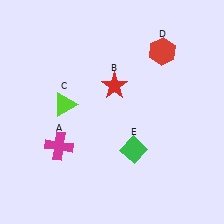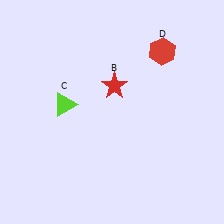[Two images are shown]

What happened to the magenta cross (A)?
The magenta cross (A) was removed in Image 2. It was in the bottom-left area of Image 1.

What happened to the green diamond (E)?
The green diamond (E) was removed in Image 2. It was in the bottom-right area of Image 1.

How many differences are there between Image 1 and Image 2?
There are 2 differences between the two images.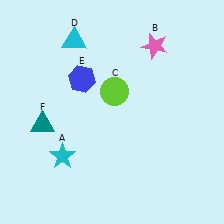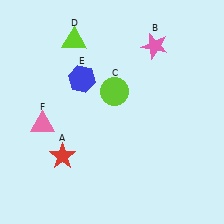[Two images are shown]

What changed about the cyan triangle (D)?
In Image 1, D is cyan. In Image 2, it changed to lime.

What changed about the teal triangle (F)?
In Image 1, F is teal. In Image 2, it changed to pink.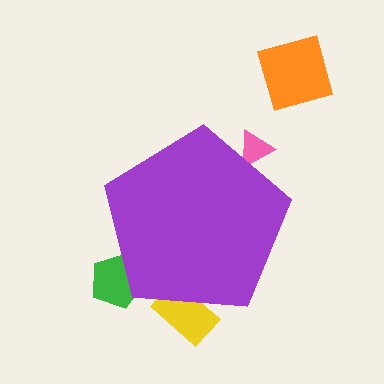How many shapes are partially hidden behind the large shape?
3 shapes are partially hidden.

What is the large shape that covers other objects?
A purple pentagon.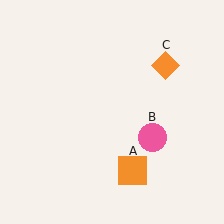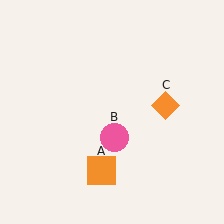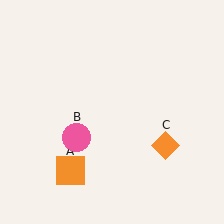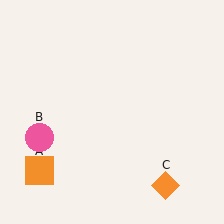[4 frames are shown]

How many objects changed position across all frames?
3 objects changed position: orange square (object A), pink circle (object B), orange diamond (object C).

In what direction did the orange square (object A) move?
The orange square (object A) moved left.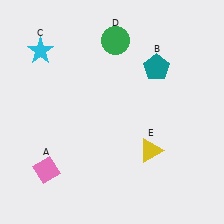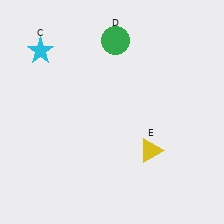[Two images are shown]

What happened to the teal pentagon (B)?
The teal pentagon (B) was removed in Image 2. It was in the top-right area of Image 1.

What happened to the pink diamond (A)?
The pink diamond (A) was removed in Image 2. It was in the bottom-left area of Image 1.